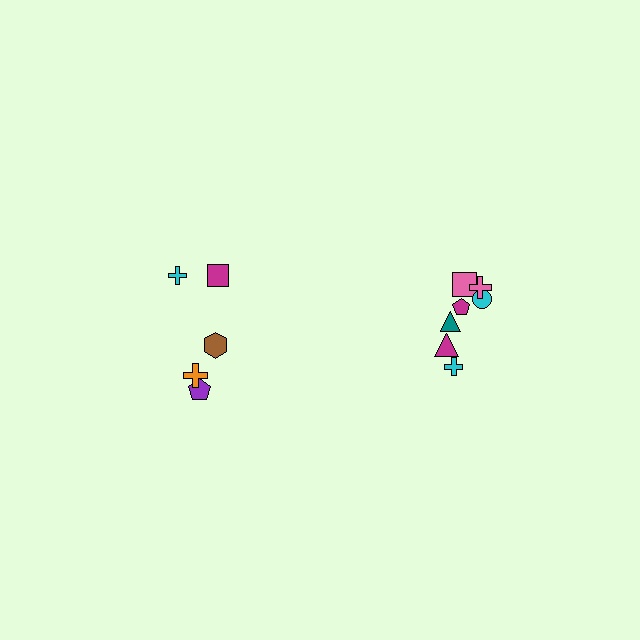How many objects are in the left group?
There are 5 objects.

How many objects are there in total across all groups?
There are 12 objects.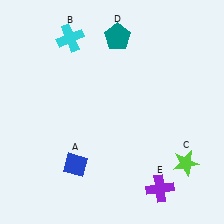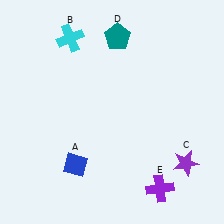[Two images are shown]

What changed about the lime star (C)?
In Image 1, C is lime. In Image 2, it changed to purple.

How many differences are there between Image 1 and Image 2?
There is 1 difference between the two images.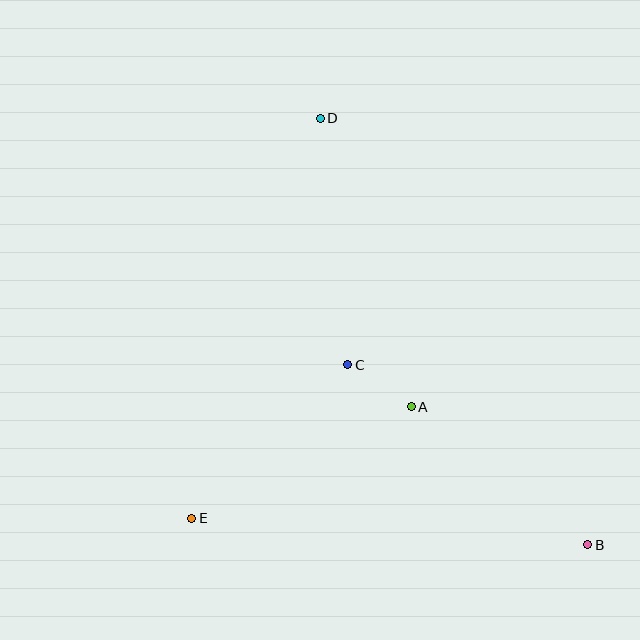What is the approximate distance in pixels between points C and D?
The distance between C and D is approximately 248 pixels.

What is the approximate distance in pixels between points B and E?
The distance between B and E is approximately 397 pixels.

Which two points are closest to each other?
Points A and C are closest to each other.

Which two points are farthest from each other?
Points B and D are farthest from each other.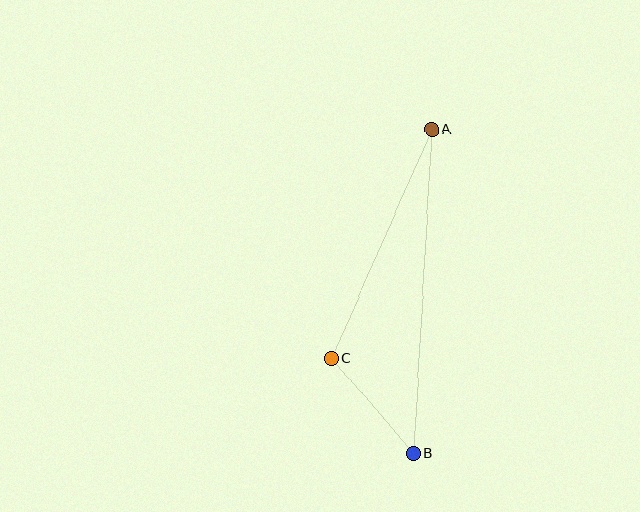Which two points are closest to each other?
Points B and C are closest to each other.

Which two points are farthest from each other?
Points A and B are farthest from each other.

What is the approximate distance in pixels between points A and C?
The distance between A and C is approximately 250 pixels.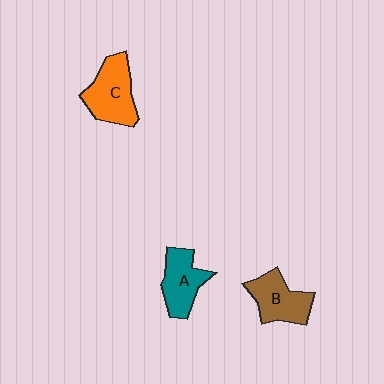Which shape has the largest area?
Shape C (orange).